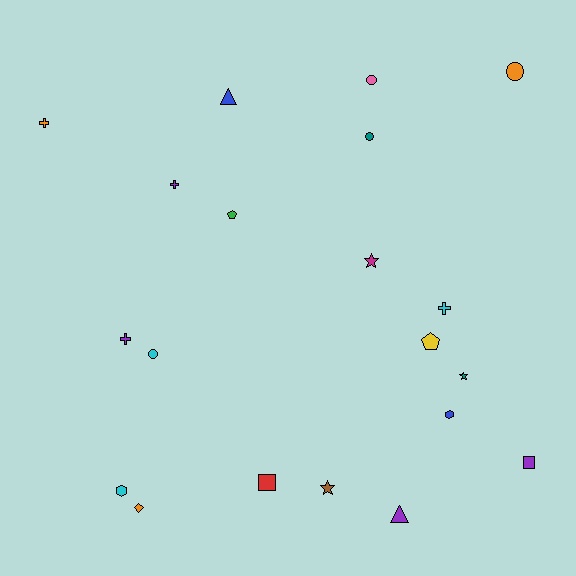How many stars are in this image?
There are 3 stars.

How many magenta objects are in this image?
There is 1 magenta object.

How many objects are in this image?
There are 20 objects.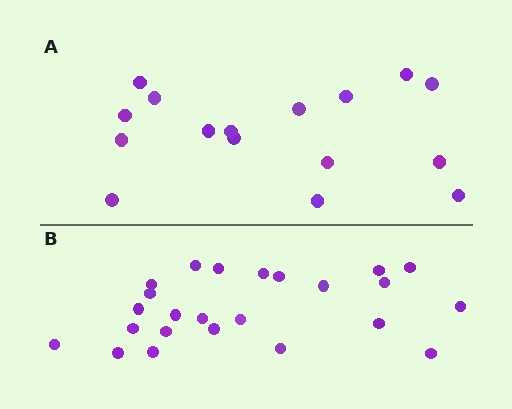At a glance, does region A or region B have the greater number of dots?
Region B (the bottom region) has more dots.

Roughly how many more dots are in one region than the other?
Region B has roughly 8 or so more dots than region A.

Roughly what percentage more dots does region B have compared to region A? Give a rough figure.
About 50% more.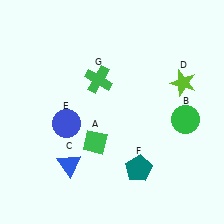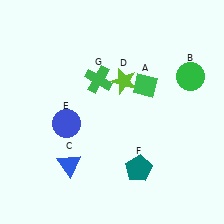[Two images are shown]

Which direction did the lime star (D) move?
The lime star (D) moved left.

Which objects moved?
The objects that moved are: the green diamond (A), the green circle (B), the lime star (D).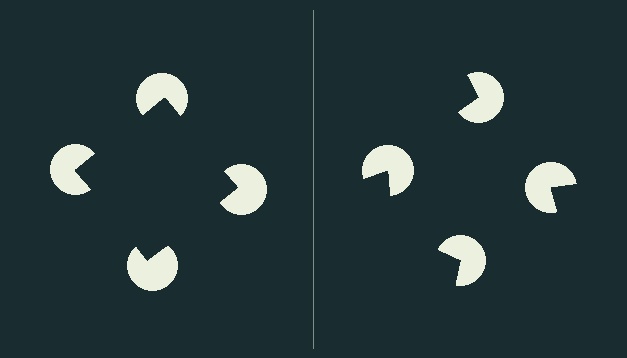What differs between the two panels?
The pac-man discs are positioned identically on both sides; only the wedge orientations differ. On the left they align to a square; on the right they are misaligned.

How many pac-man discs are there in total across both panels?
8 — 4 on each side.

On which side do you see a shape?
An illusory square appears on the left side. On the right side the wedge cuts are rotated, so no coherent shape forms.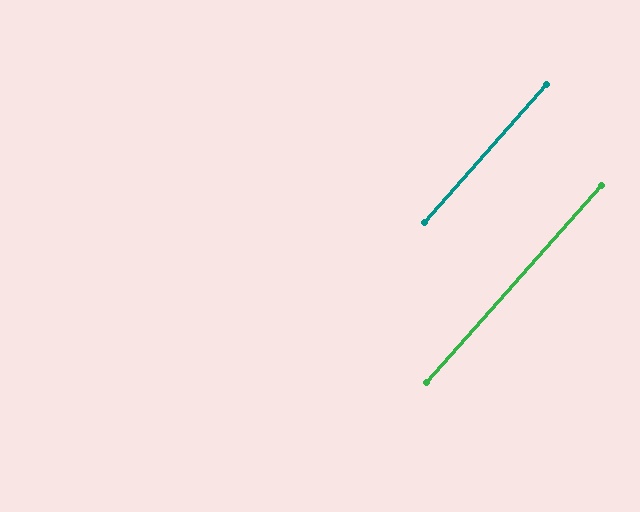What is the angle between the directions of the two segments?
Approximately 0 degrees.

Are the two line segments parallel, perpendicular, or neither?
Parallel — their directions differ by only 0.4°.